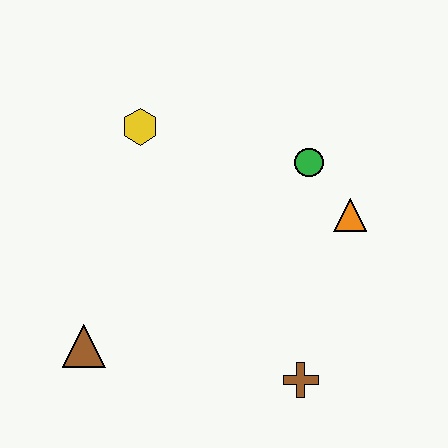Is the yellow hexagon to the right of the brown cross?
No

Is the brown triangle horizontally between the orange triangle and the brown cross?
No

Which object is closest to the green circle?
The orange triangle is closest to the green circle.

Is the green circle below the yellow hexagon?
Yes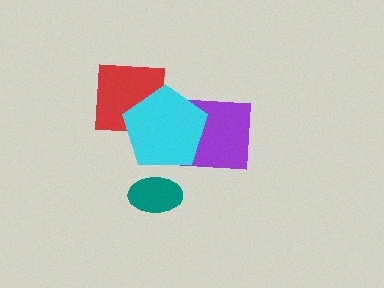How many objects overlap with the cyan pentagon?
2 objects overlap with the cyan pentagon.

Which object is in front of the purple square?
The cyan pentagon is in front of the purple square.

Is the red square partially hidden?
Yes, it is partially covered by another shape.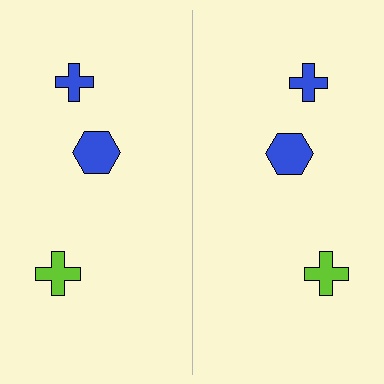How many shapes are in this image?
There are 6 shapes in this image.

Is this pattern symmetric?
Yes, this pattern has bilateral (reflection) symmetry.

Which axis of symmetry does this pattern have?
The pattern has a vertical axis of symmetry running through the center of the image.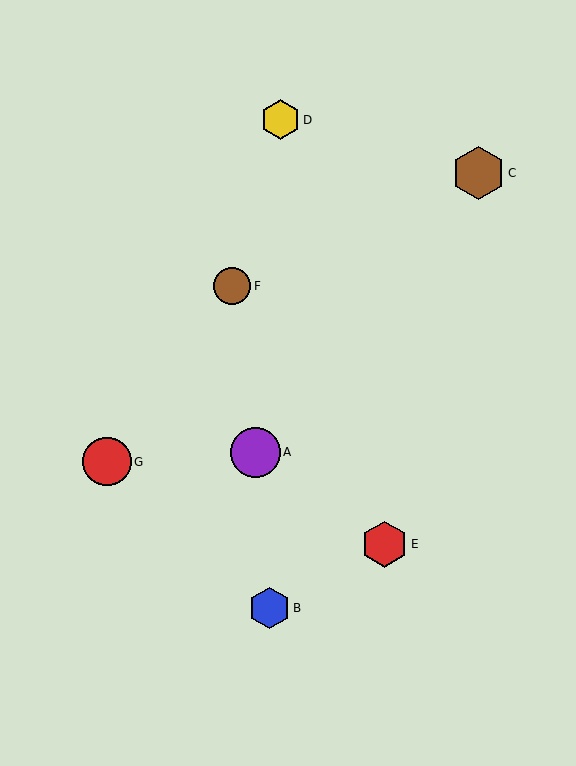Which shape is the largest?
The brown hexagon (labeled C) is the largest.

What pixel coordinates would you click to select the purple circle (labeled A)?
Click at (255, 452) to select the purple circle A.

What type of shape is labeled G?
Shape G is a red circle.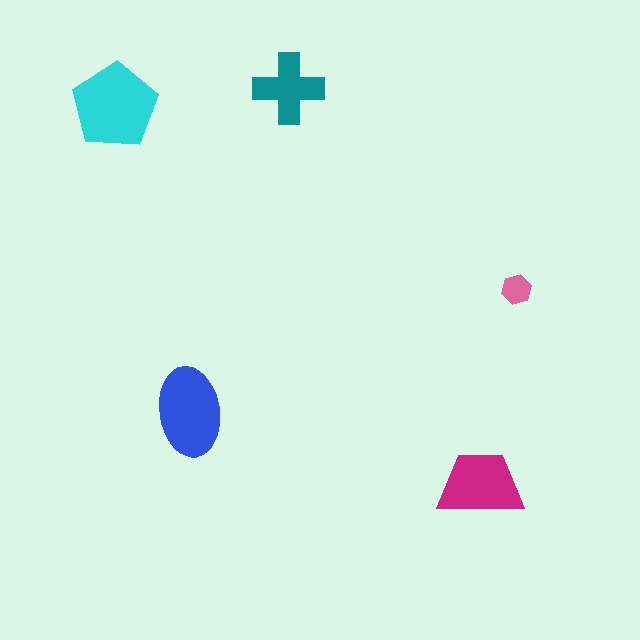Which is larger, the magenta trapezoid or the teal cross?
The magenta trapezoid.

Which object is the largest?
The cyan pentagon.